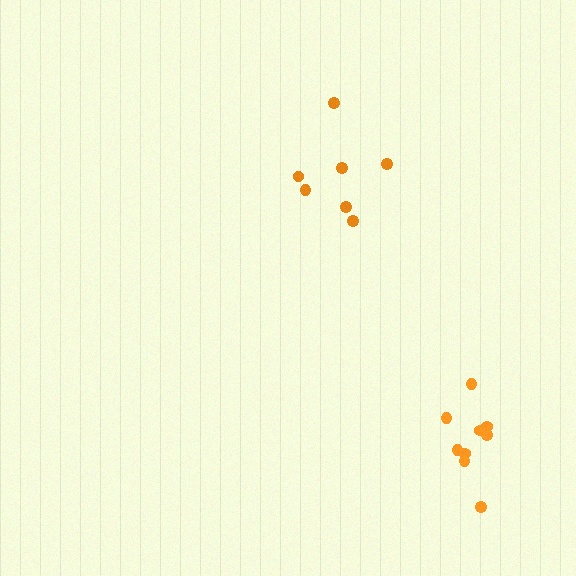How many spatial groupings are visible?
There are 2 spatial groupings.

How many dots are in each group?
Group 1: 9 dots, Group 2: 7 dots (16 total).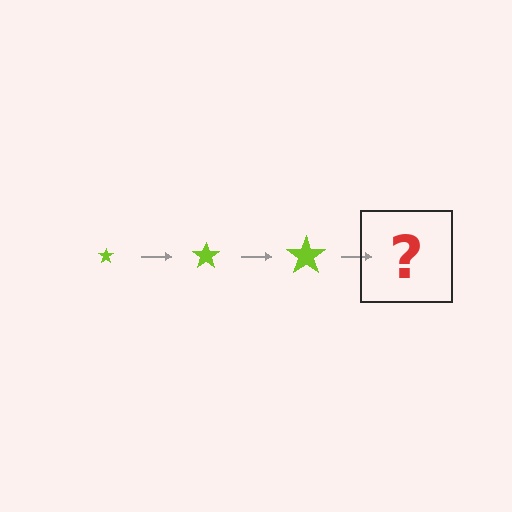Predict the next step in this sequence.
The next step is a lime star, larger than the previous one.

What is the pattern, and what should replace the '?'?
The pattern is that the star gets progressively larger each step. The '?' should be a lime star, larger than the previous one.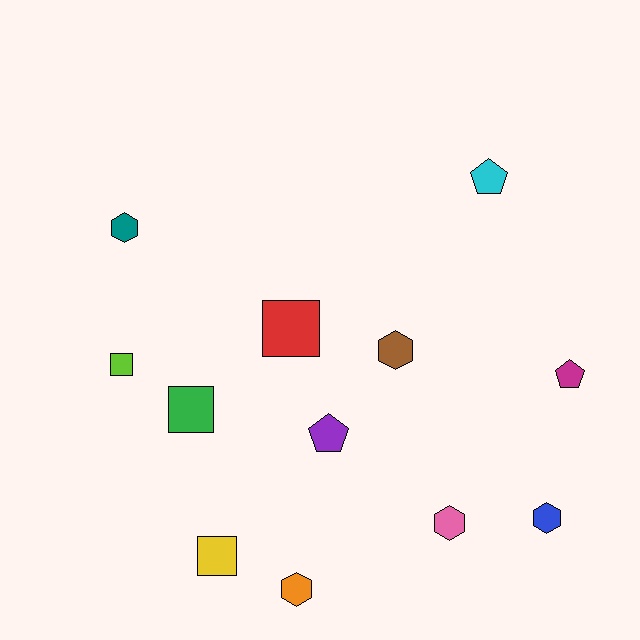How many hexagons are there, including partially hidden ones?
There are 5 hexagons.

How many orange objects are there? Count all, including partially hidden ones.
There is 1 orange object.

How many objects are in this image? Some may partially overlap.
There are 12 objects.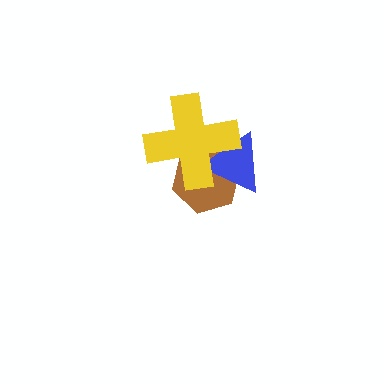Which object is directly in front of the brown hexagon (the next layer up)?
The blue triangle is directly in front of the brown hexagon.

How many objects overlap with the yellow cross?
2 objects overlap with the yellow cross.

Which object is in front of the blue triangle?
The yellow cross is in front of the blue triangle.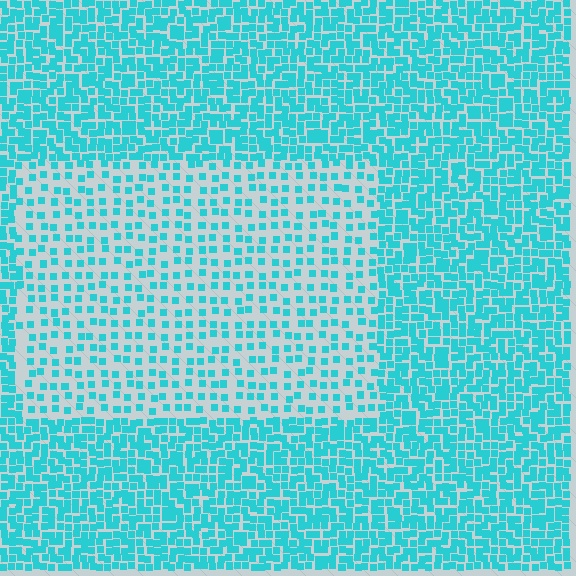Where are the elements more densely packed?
The elements are more densely packed outside the rectangle boundary.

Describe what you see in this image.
The image contains small cyan elements arranged at two different densities. A rectangle-shaped region is visible where the elements are less densely packed than the surrounding area.